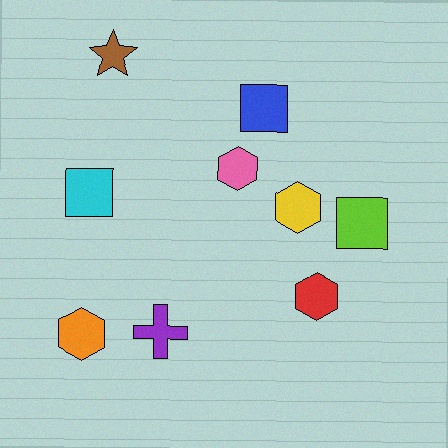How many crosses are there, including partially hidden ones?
There is 1 cross.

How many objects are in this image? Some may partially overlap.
There are 9 objects.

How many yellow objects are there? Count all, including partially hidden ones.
There is 1 yellow object.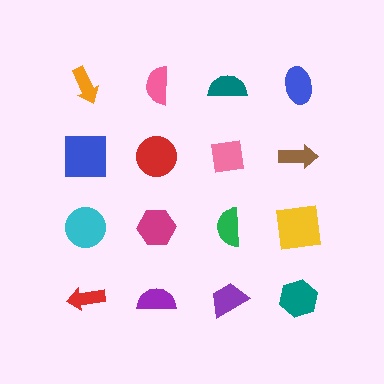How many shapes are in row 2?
4 shapes.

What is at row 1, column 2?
A pink semicircle.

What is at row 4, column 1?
A red arrow.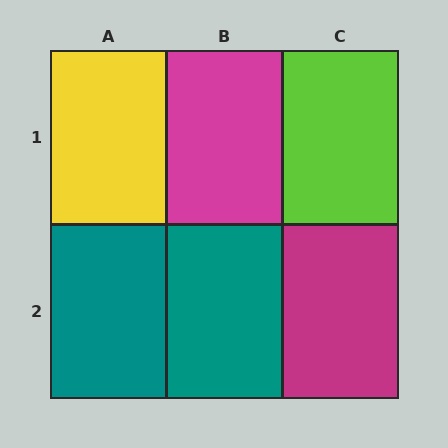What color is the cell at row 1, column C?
Lime.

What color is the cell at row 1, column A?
Yellow.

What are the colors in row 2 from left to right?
Teal, teal, magenta.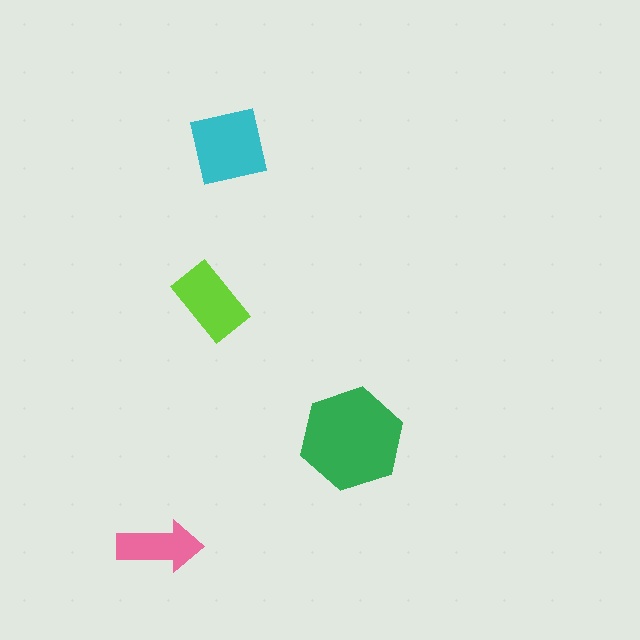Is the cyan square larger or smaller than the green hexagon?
Smaller.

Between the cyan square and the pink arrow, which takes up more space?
The cyan square.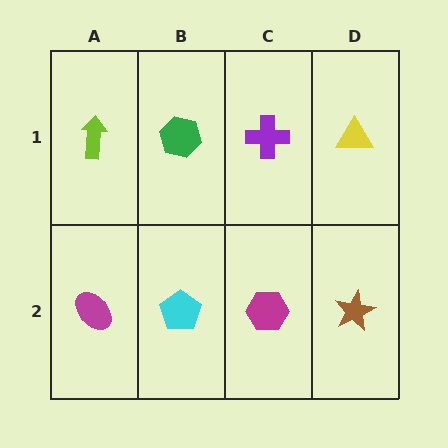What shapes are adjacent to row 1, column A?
A magenta ellipse (row 2, column A), a green hexagon (row 1, column B).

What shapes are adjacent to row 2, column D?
A yellow triangle (row 1, column D), a magenta hexagon (row 2, column C).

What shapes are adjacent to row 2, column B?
A green hexagon (row 1, column B), a magenta ellipse (row 2, column A), a magenta hexagon (row 2, column C).